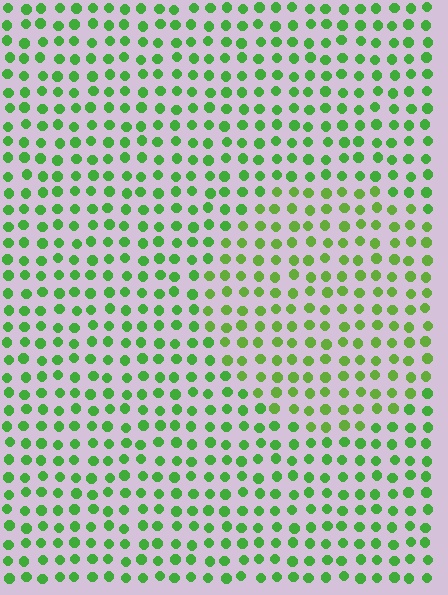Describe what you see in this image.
The image is filled with small green elements in a uniform arrangement. A circle-shaped region is visible where the elements are tinted to a slightly different hue, forming a subtle color boundary.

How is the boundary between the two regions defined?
The boundary is defined purely by a slight shift in hue (about 19 degrees). Spacing, size, and orientation are identical on both sides.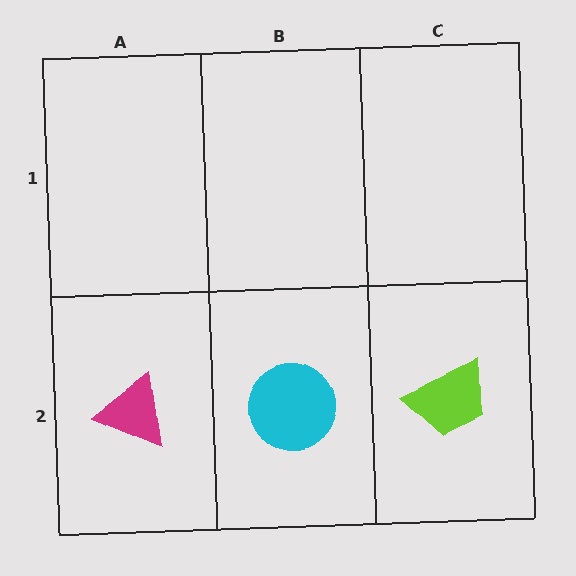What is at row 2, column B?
A cyan circle.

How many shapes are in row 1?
0 shapes.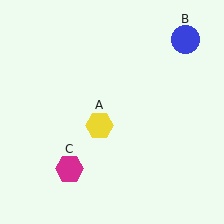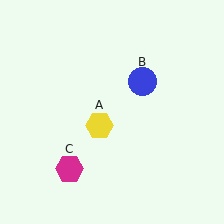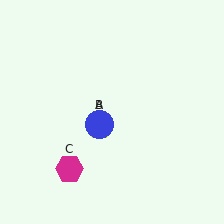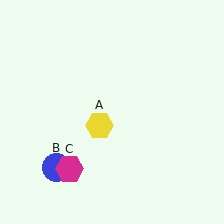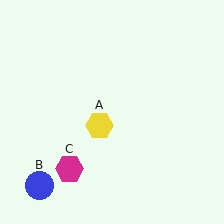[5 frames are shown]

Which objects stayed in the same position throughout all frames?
Yellow hexagon (object A) and magenta hexagon (object C) remained stationary.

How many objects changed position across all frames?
1 object changed position: blue circle (object B).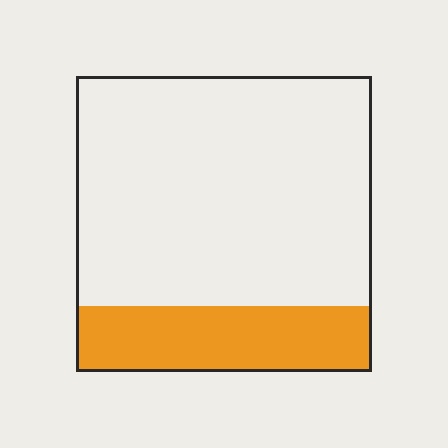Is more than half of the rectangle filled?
No.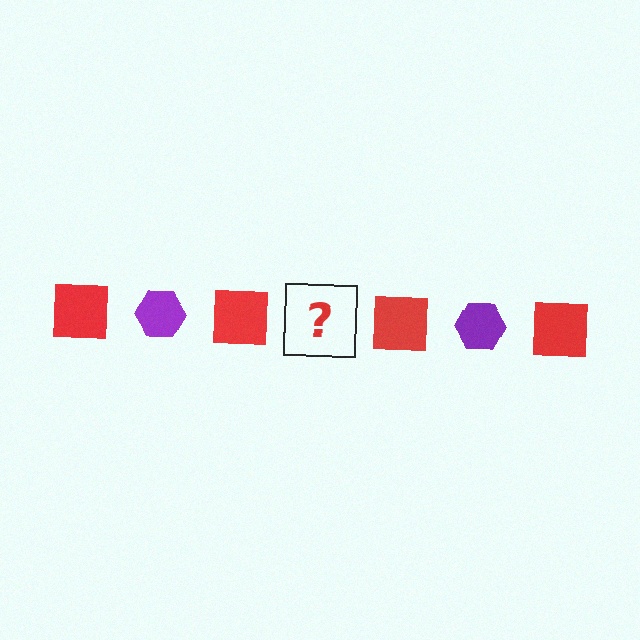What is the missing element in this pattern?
The missing element is a purple hexagon.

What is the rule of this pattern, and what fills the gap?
The rule is that the pattern alternates between red square and purple hexagon. The gap should be filled with a purple hexagon.